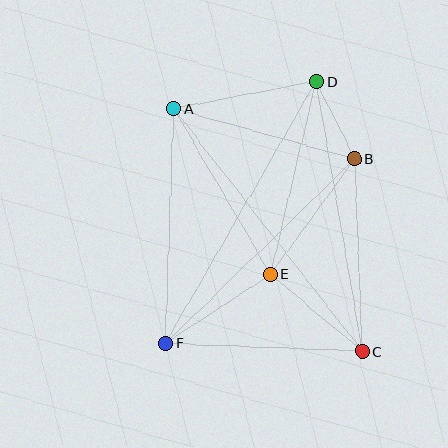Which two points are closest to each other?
Points B and D are closest to each other.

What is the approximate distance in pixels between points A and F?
The distance between A and F is approximately 235 pixels.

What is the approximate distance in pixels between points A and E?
The distance between A and E is approximately 191 pixels.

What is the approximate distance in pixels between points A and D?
The distance between A and D is approximately 145 pixels.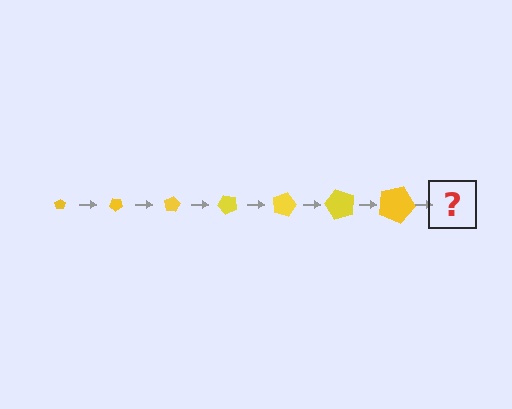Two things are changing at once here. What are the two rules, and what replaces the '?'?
The two rules are that the pentagon grows larger each step and it rotates 40 degrees each step. The '?' should be a pentagon, larger than the previous one and rotated 280 degrees from the start.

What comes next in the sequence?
The next element should be a pentagon, larger than the previous one and rotated 280 degrees from the start.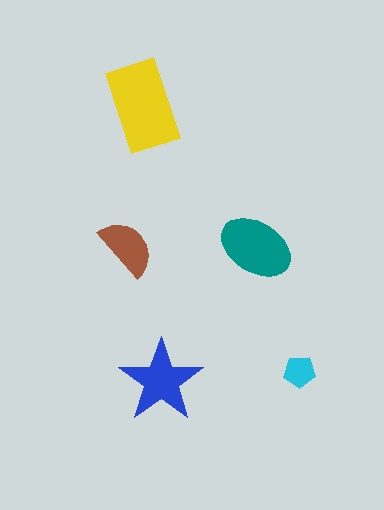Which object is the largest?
The yellow rectangle.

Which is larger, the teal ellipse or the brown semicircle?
The teal ellipse.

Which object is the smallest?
The cyan pentagon.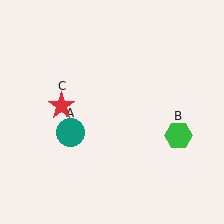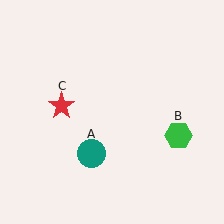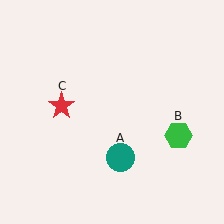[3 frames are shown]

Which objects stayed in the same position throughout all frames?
Green hexagon (object B) and red star (object C) remained stationary.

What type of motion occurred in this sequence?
The teal circle (object A) rotated counterclockwise around the center of the scene.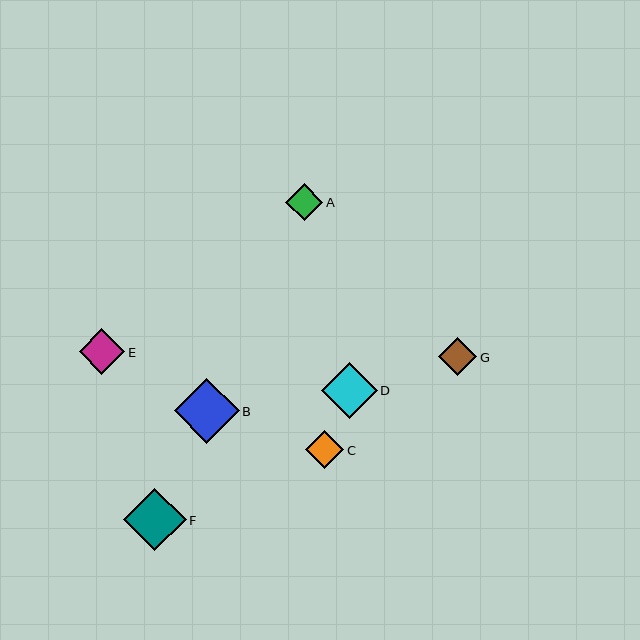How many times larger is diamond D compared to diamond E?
Diamond D is approximately 1.2 times the size of diamond E.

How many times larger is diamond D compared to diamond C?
Diamond D is approximately 1.5 times the size of diamond C.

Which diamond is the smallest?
Diamond A is the smallest with a size of approximately 38 pixels.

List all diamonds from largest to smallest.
From largest to smallest: B, F, D, E, G, C, A.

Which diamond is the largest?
Diamond B is the largest with a size of approximately 65 pixels.